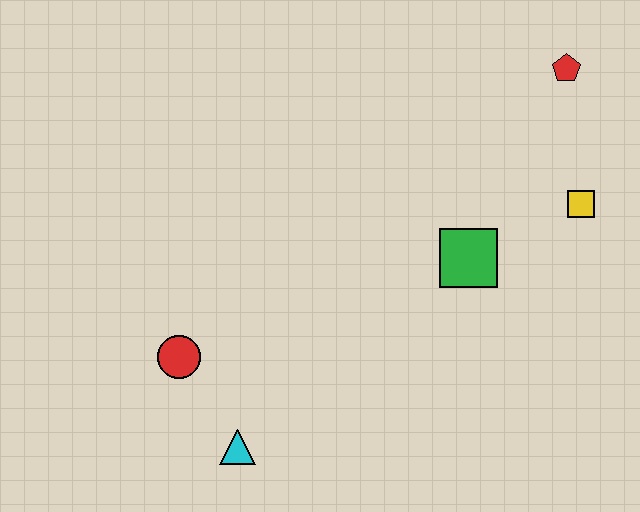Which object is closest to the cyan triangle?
The red circle is closest to the cyan triangle.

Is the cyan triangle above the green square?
No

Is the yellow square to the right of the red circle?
Yes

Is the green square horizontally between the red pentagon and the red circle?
Yes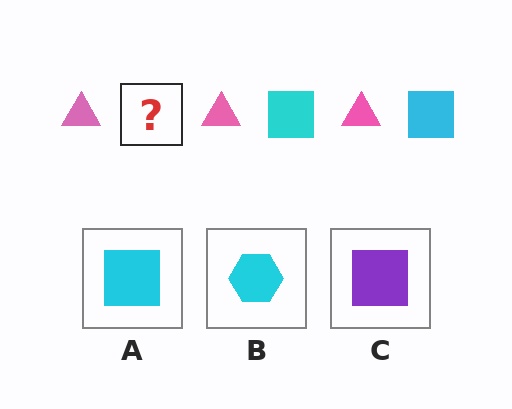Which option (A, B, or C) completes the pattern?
A.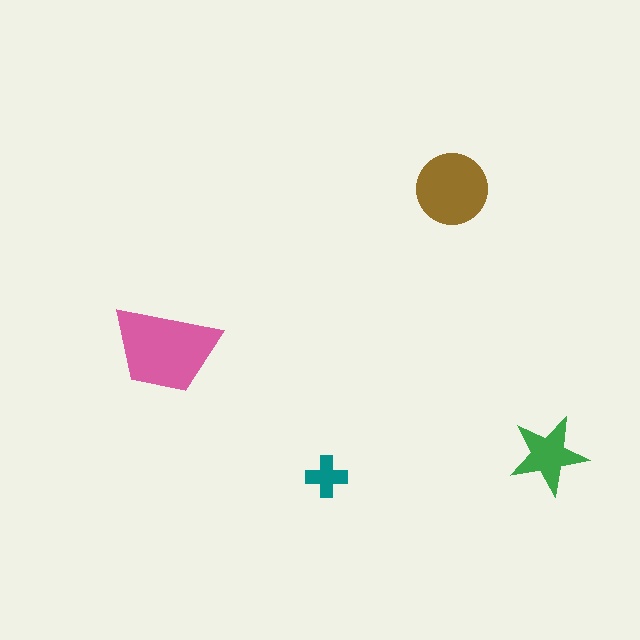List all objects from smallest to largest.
The teal cross, the green star, the brown circle, the pink trapezoid.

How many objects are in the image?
There are 4 objects in the image.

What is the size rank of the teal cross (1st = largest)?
4th.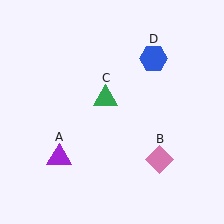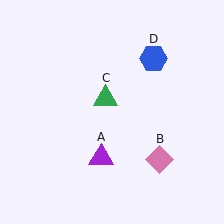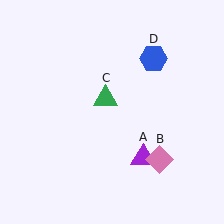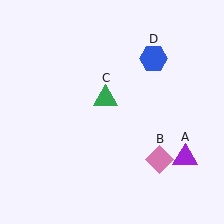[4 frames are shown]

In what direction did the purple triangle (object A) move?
The purple triangle (object A) moved right.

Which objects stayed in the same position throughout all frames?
Pink diamond (object B) and green triangle (object C) and blue hexagon (object D) remained stationary.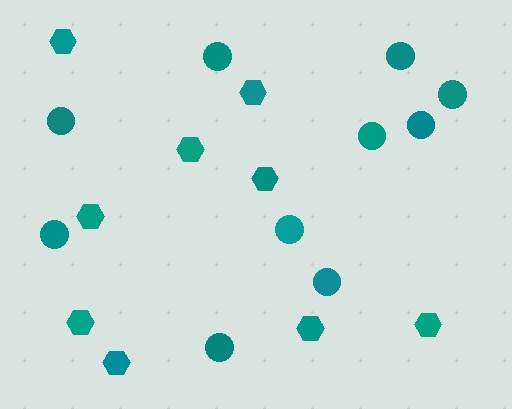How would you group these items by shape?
There are 2 groups: one group of hexagons (9) and one group of circles (10).